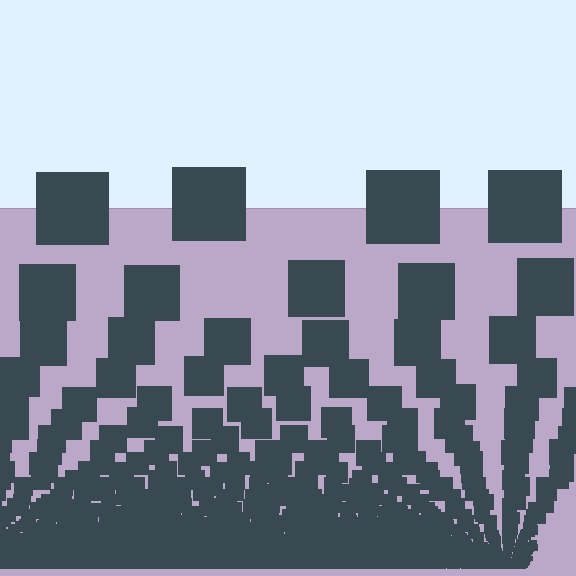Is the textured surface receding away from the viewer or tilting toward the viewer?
The surface appears to tilt toward the viewer. Texture elements get larger and sparser toward the top.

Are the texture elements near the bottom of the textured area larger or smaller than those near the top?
Smaller. The gradient is inverted — elements near the bottom are smaller and denser.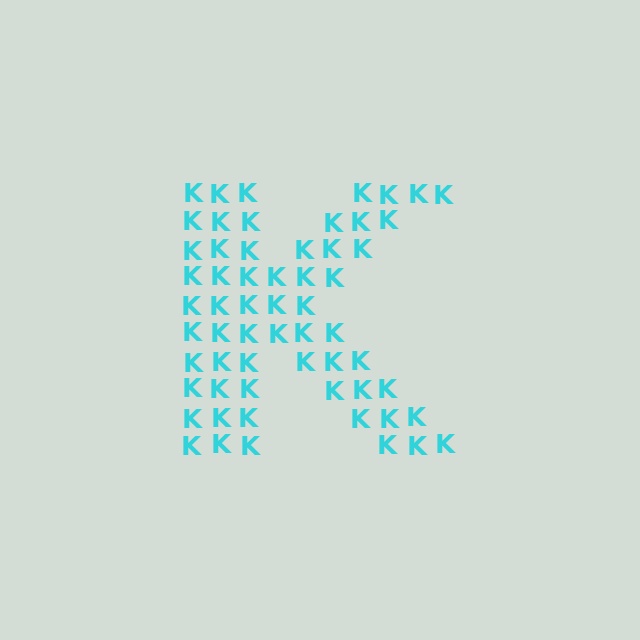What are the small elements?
The small elements are letter K's.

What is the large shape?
The large shape is the letter K.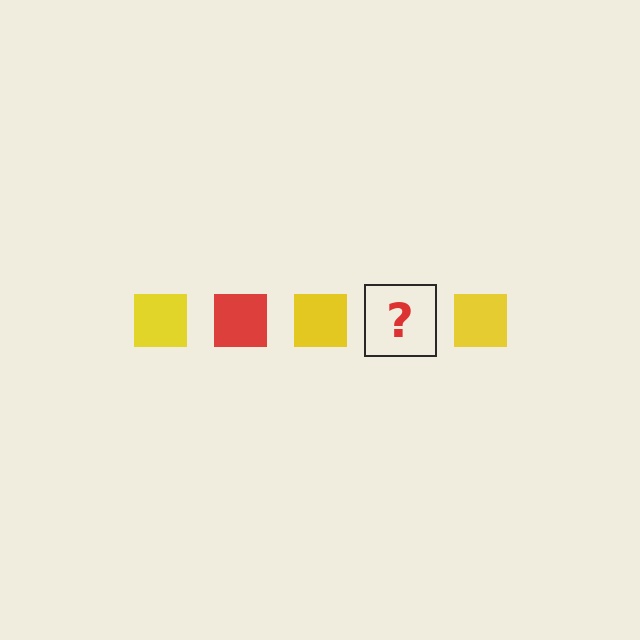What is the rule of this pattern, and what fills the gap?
The rule is that the pattern cycles through yellow, red squares. The gap should be filled with a red square.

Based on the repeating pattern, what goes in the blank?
The blank should be a red square.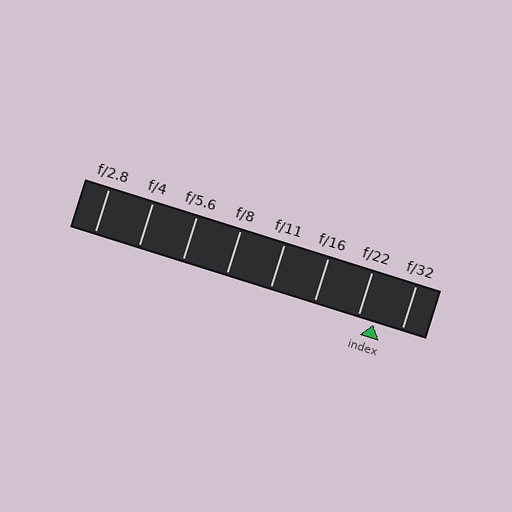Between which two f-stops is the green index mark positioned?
The index mark is between f/22 and f/32.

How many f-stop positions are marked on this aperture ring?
There are 8 f-stop positions marked.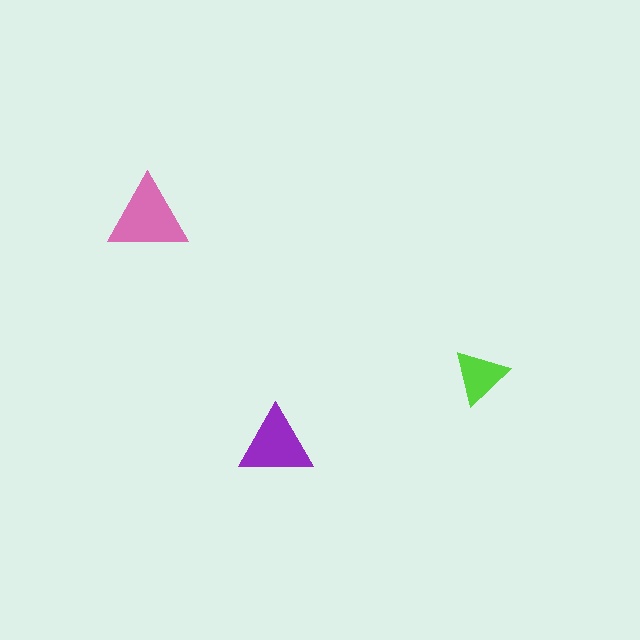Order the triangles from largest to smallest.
the pink one, the purple one, the lime one.